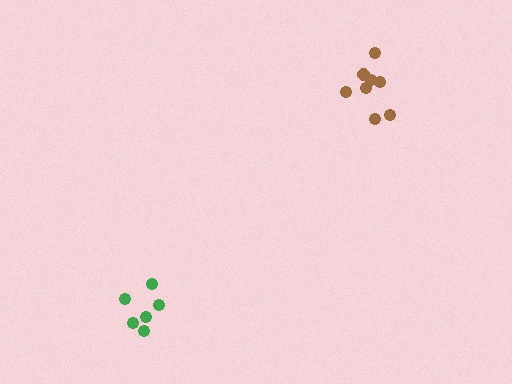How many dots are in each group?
Group 1: 8 dots, Group 2: 6 dots (14 total).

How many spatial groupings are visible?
There are 2 spatial groupings.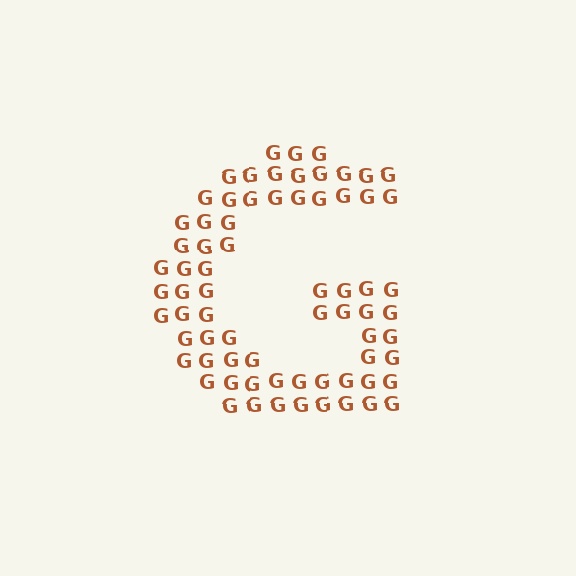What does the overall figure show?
The overall figure shows the letter G.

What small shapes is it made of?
It is made of small letter G's.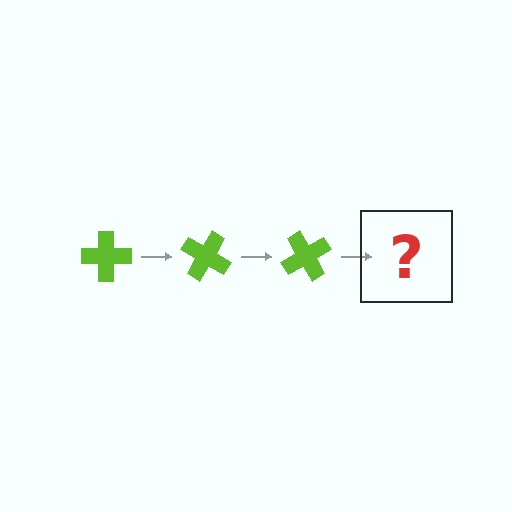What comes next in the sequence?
The next element should be a lime cross rotated 90 degrees.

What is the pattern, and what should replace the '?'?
The pattern is that the cross rotates 30 degrees each step. The '?' should be a lime cross rotated 90 degrees.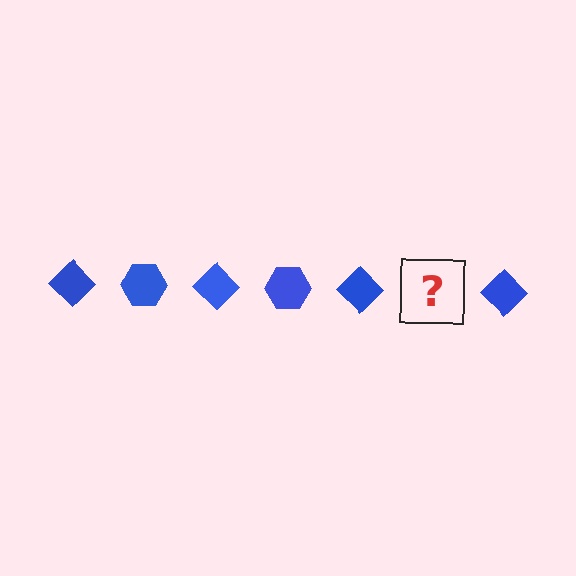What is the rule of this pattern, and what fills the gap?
The rule is that the pattern cycles through diamond, hexagon shapes in blue. The gap should be filled with a blue hexagon.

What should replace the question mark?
The question mark should be replaced with a blue hexagon.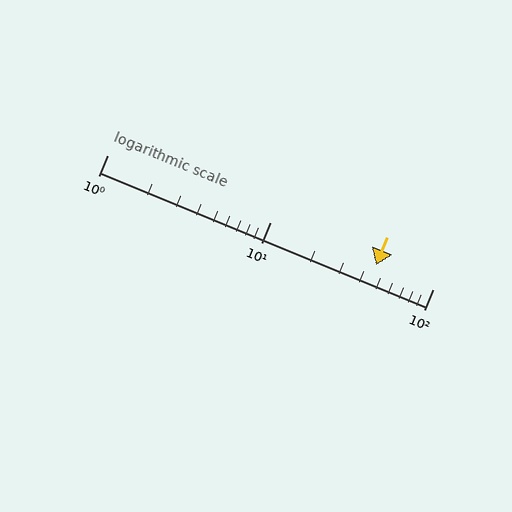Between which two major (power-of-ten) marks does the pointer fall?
The pointer is between 10 and 100.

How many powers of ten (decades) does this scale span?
The scale spans 2 decades, from 1 to 100.